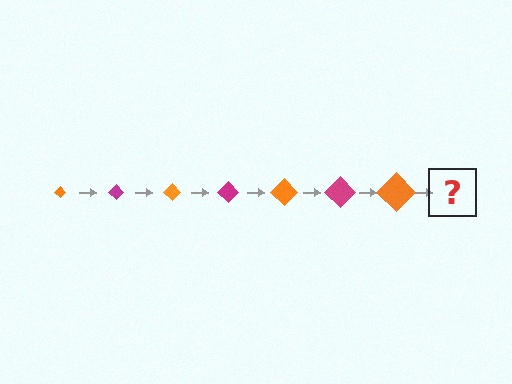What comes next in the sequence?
The next element should be a magenta diamond, larger than the previous one.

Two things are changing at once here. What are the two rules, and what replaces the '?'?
The two rules are that the diamond grows larger each step and the color cycles through orange and magenta. The '?' should be a magenta diamond, larger than the previous one.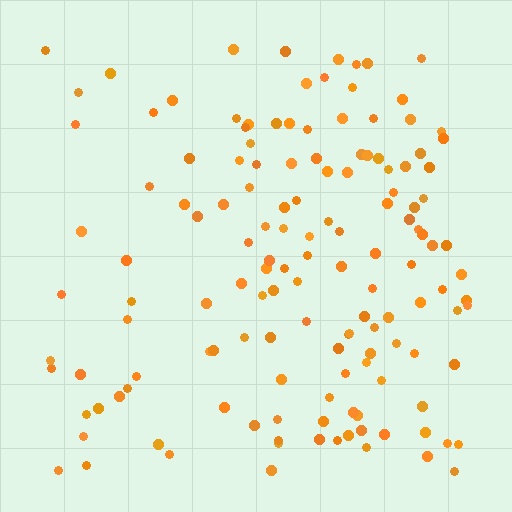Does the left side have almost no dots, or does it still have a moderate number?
Still a moderate number, just noticeably fewer than the right.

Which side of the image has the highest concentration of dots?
The right.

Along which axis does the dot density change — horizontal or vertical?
Horizontal.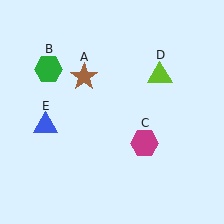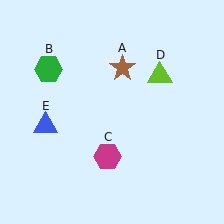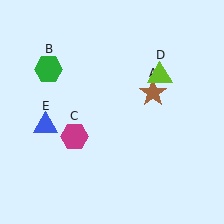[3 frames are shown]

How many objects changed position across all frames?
2 objects changed position: brown star (object A), magenta hexagon (object C).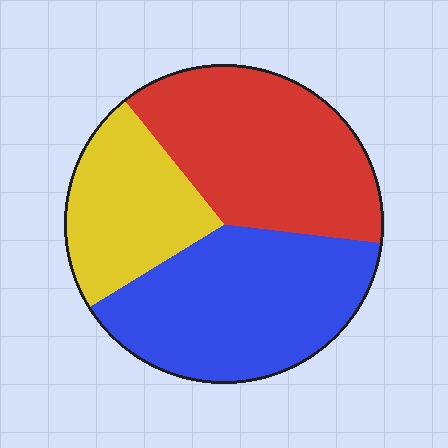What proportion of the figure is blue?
Blue takes up between a third and a half of the figure.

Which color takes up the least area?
Yellow, at roughly 25%.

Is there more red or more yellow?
Red.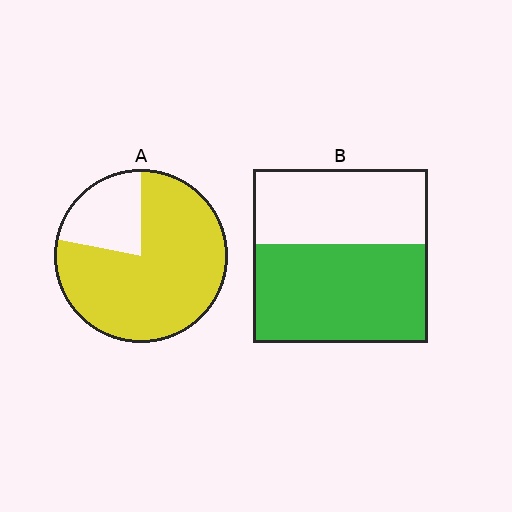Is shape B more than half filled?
Yes.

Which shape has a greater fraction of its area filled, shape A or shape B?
Shape A.